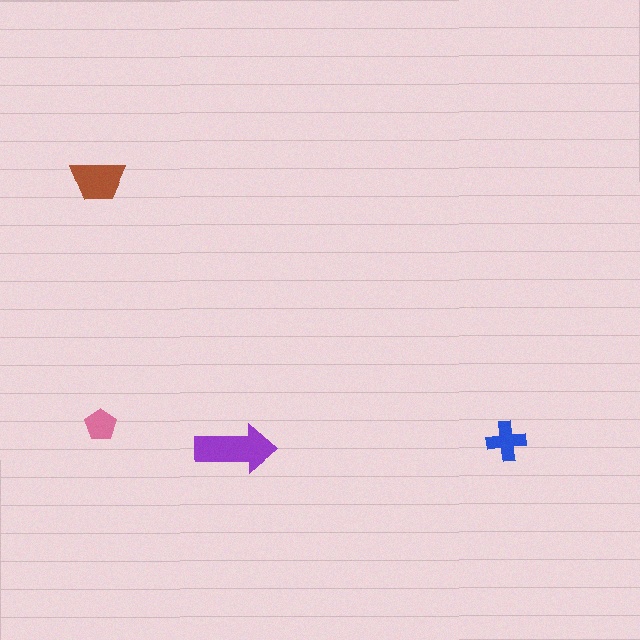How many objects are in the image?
There are 4 objects in the image.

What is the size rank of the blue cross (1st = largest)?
3rd.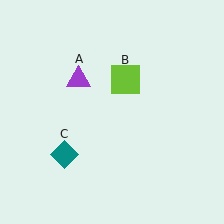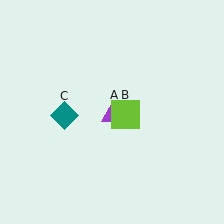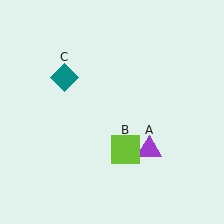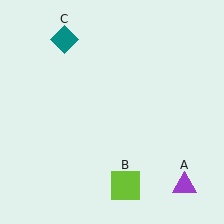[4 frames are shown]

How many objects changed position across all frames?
3 objects changed position: purple triangle (object A), lime square (object B), teal diamond (object C).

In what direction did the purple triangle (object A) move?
The purple triangle (object A) moved down and to the right.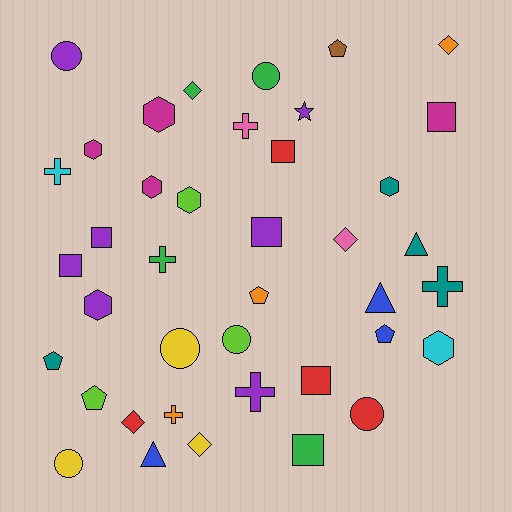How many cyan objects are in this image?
There are 2 cyan objects.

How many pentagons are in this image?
There are 5 pentagons.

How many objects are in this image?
There are 40 objects.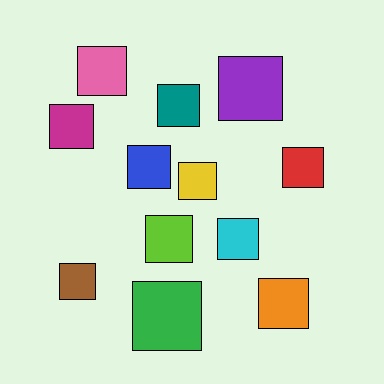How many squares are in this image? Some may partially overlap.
There are 12 squares.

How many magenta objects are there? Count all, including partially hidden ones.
There is 1 magenta object.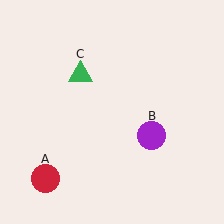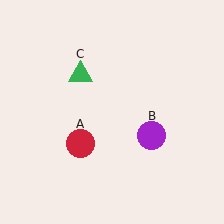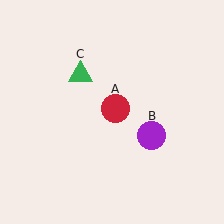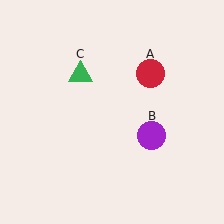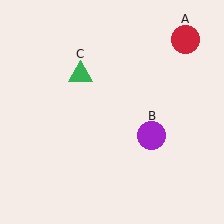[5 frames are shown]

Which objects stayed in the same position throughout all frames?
Purple circle (object B) and green triangle (object C) remained stationary.